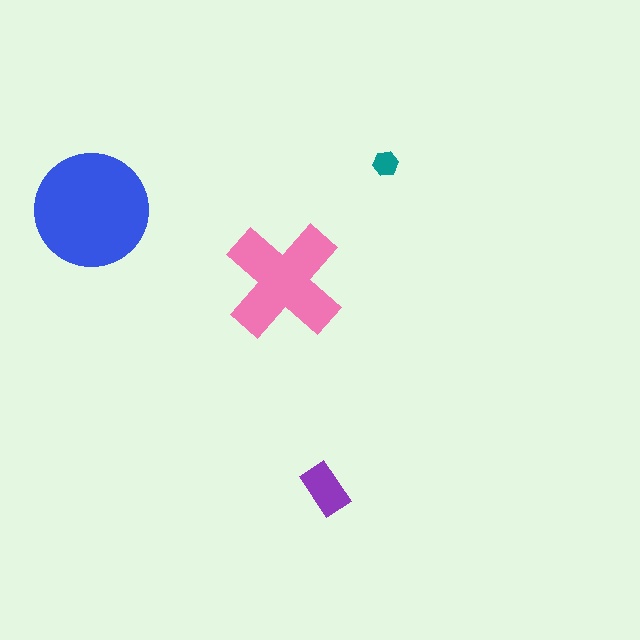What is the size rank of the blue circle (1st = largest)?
1st.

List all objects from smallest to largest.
The teal hexagon, the purple rectangle, the pink cross, the blue circle.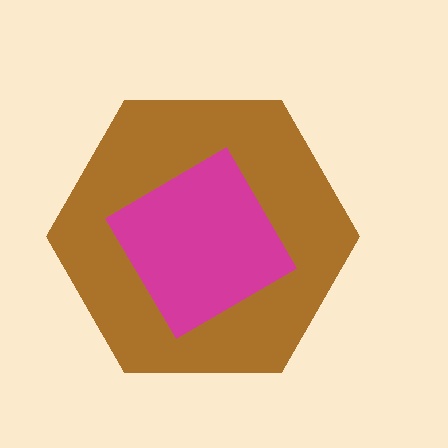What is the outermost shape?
The brown hexagon.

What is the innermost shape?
The magenta diamond.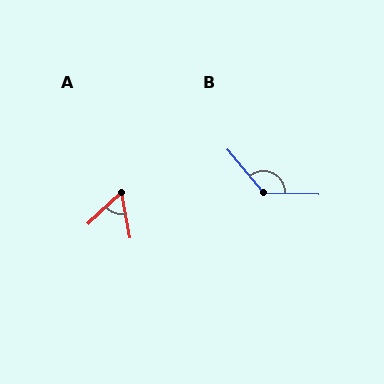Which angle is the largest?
B, at approximately 132 degrees.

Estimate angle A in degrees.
Approximately 57 degrees.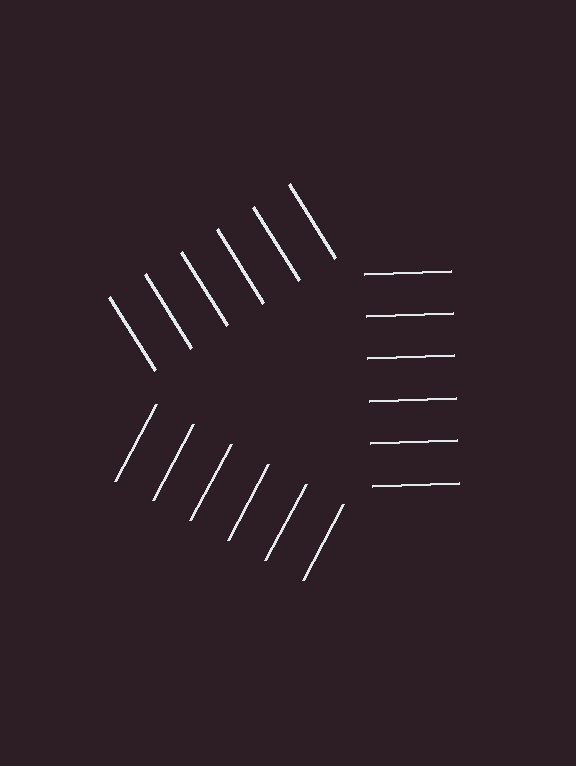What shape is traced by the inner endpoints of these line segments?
An illusory triangle — the line segments terminate on its edges but no continuous stroke is drawn.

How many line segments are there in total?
18 — 6 along each of the 3 edges.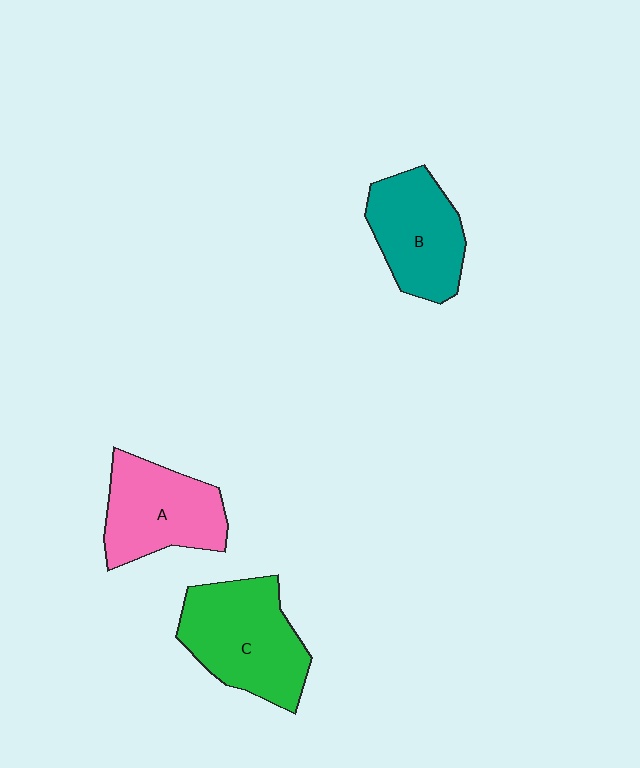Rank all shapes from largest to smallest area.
From largest to smallest: C (green), A (pink), B (teal).